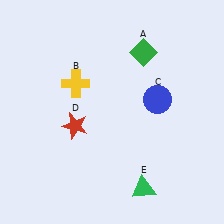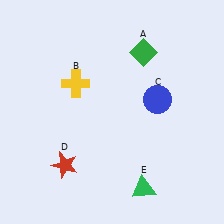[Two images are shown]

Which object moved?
The red star (D) moved down.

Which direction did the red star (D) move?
The red star (D) moved down.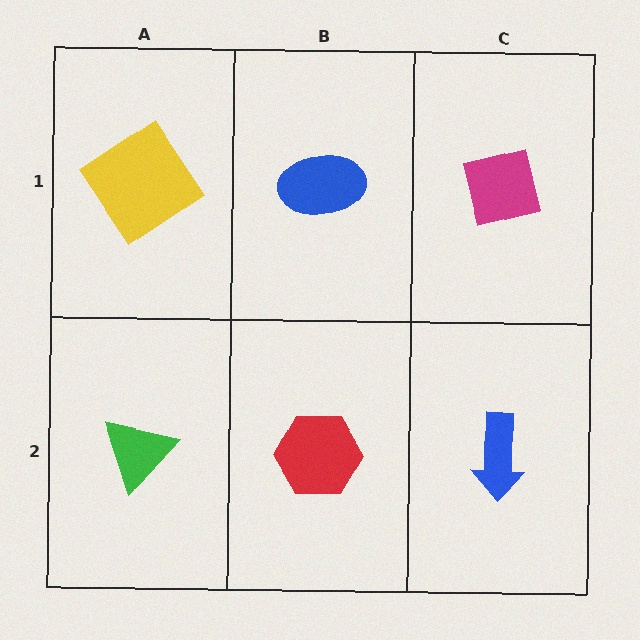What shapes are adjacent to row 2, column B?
A blue ellipse (row 1, column B), a green triangle (row 2, column A), a blue arrow (row 2, column C).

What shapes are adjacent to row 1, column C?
A blue arrow (row 2, column C), a blue ellipse (row 1, column B).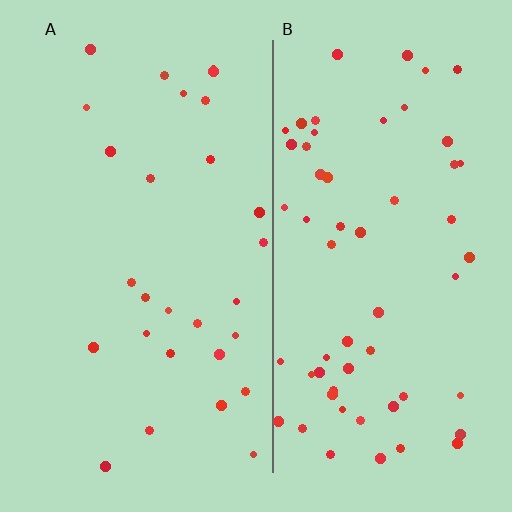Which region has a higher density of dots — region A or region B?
B (the right).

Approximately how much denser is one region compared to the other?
Approximately 2.1× — region B over region A.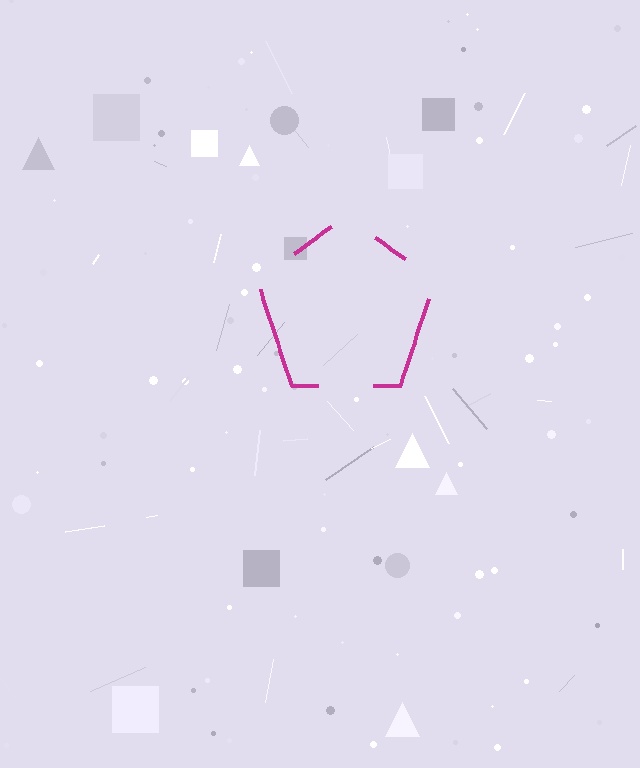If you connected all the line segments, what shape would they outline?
They would outline a pentagon.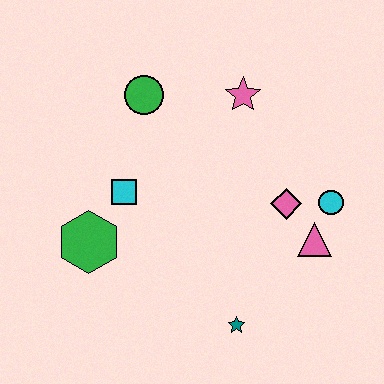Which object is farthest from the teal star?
The green circle is farthest from the teal star.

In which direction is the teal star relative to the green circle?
The teal star is below the green circle.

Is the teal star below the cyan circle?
Yes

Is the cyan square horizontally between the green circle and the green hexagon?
Yes